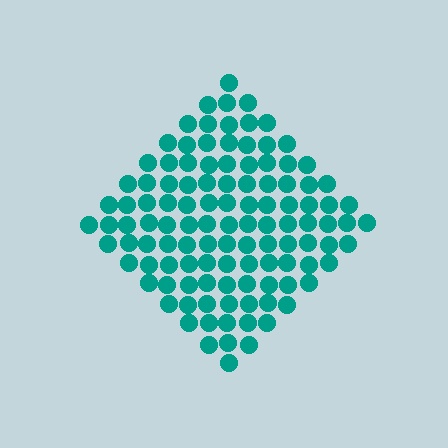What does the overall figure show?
The overall figure shows a diamond.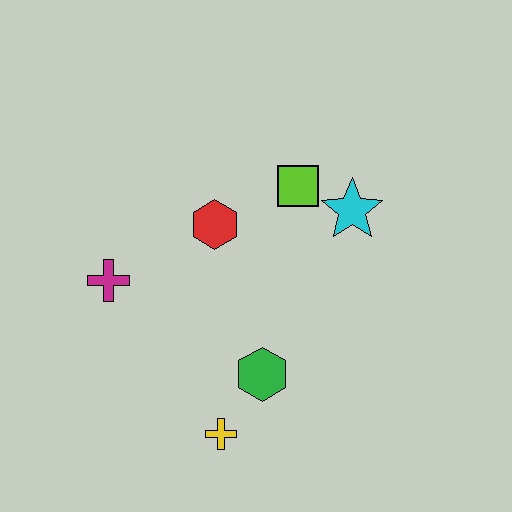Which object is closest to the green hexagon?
The yellow cross is closest to the green hexagon.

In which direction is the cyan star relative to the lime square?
The cyan star is to the right of the lime square.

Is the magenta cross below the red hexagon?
Yes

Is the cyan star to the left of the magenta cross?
No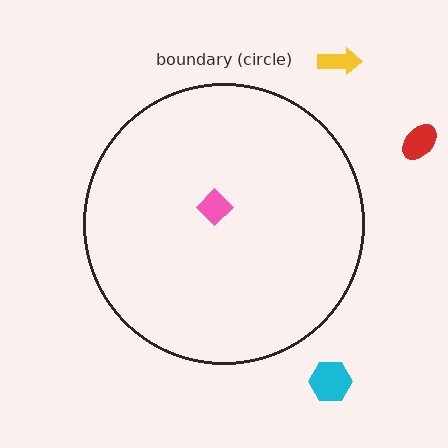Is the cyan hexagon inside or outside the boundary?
Outside.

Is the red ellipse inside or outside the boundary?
Outside.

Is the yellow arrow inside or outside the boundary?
Outside.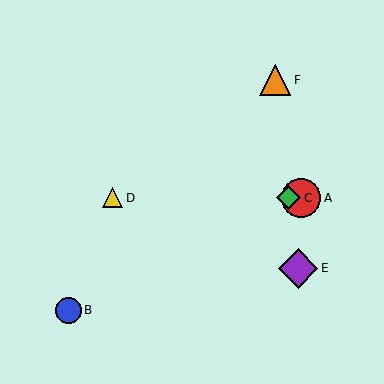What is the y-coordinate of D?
Object D is at y≈198.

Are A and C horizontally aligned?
Yes, both are at y≈198.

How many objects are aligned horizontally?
3 objects (A, C, D) are aligned horizontally.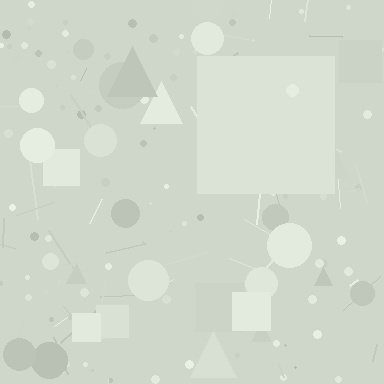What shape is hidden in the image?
A square is hidden in the image.